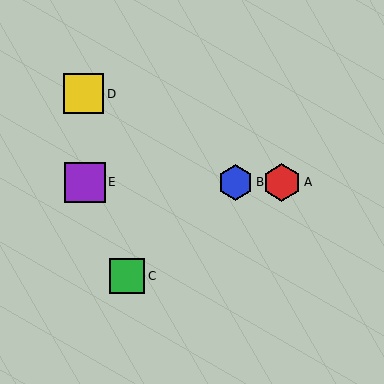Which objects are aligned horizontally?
Objects A, B, E are aligned horizontally.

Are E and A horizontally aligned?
Yes, both are at y≈182.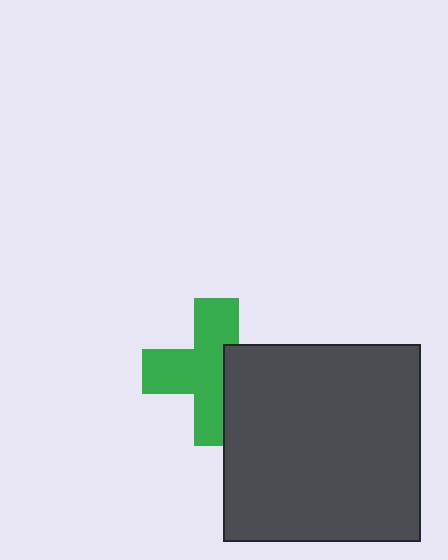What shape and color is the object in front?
The object in front is a dark gray square.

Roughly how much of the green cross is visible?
Most of it is visible (roughly 66%).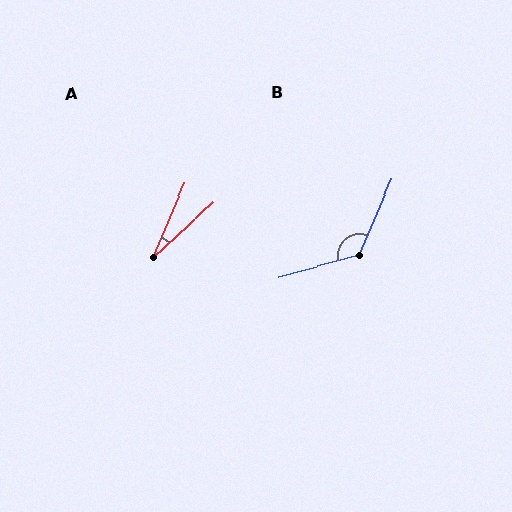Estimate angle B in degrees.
Approximately 129 degrees.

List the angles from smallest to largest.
A (25°), B (129°).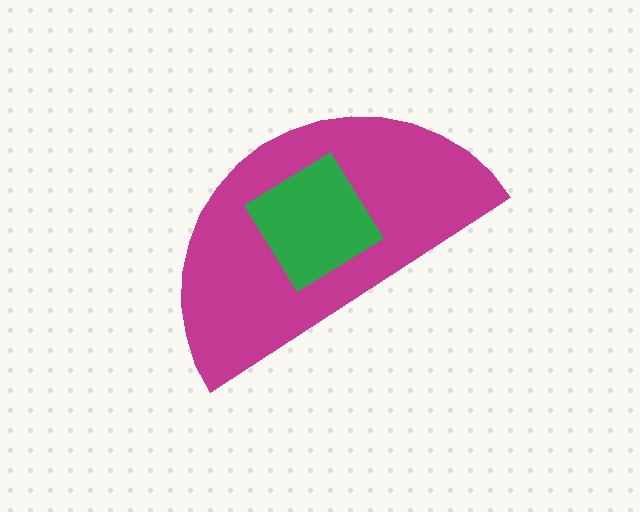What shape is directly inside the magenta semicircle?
The green diamond.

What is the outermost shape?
The magenta semicircle.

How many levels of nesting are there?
2.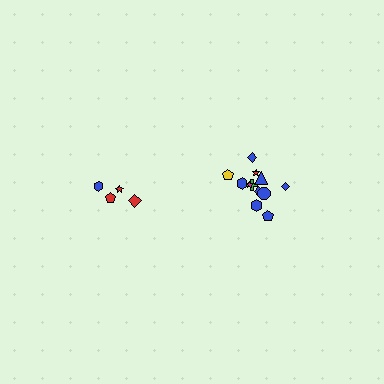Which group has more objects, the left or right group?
The right group.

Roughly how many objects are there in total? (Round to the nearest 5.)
Roughly 15 objects in total.